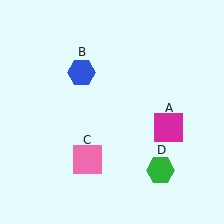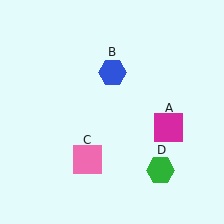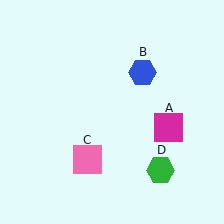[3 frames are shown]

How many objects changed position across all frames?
1 object changed position: blue hexagon (object B).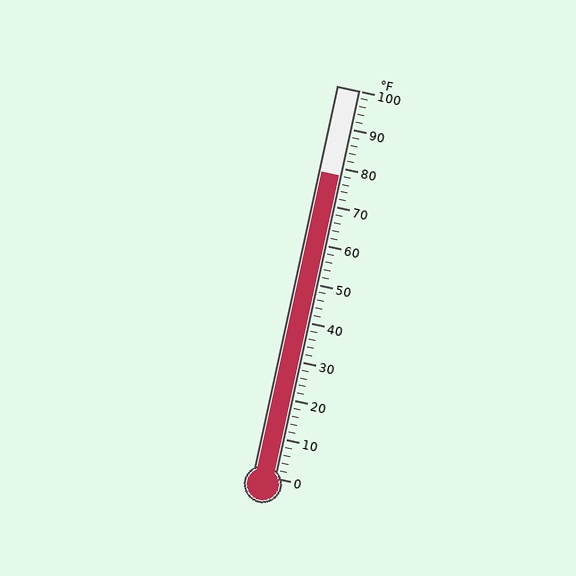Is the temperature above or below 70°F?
The temperature is above 70°F.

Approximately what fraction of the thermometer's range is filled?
The thermometer is filled to approximately 80% of its range.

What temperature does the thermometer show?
The thermometer shows approximately 78°F.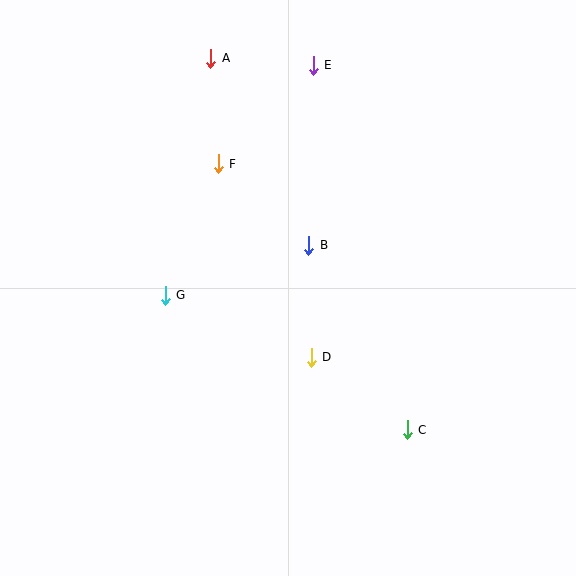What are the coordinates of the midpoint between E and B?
The midpoint between E and B is at (311, 155).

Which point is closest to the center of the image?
Point B at (309, 245) is closest to the center.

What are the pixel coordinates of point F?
Point F is at (218, 164).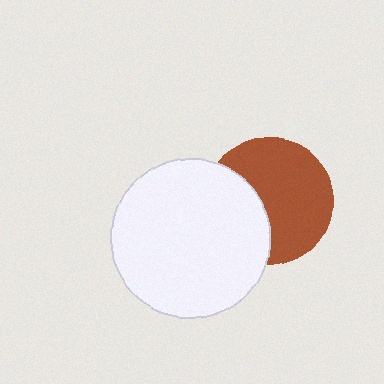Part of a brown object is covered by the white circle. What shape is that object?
It is a circle.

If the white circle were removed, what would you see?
You would see the complete brown circle.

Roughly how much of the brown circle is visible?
About half of it is visible (roughly 65%).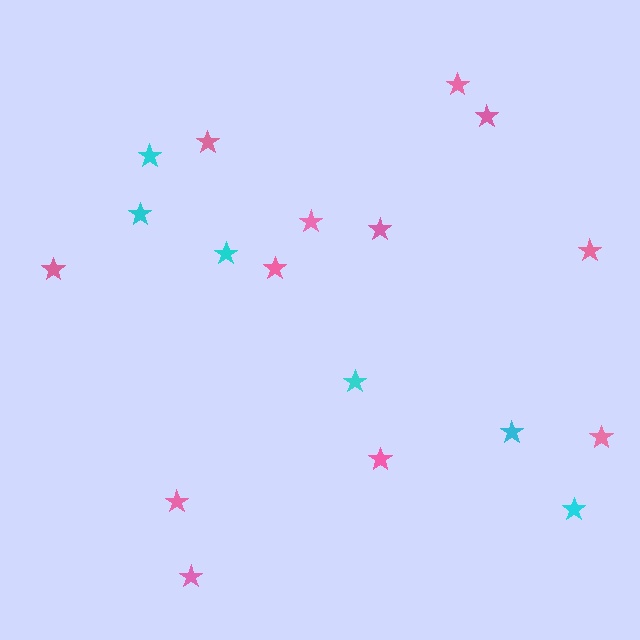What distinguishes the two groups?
There are 2 groups: one group of cyan stars (6) and one group of pink stars (12).